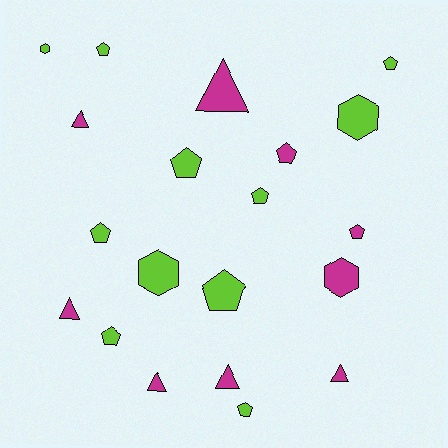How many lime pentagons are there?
There are 8 lime pentagons.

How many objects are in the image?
There are 20 objects.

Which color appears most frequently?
Lime, with 11 objects.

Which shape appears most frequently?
Pentagon, with 10 objects.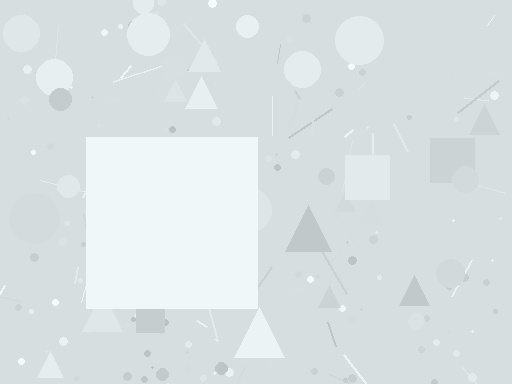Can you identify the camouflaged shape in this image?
The camouflaged shape is a square.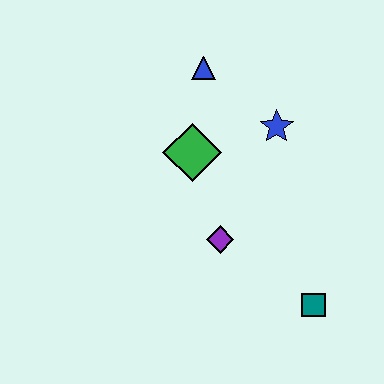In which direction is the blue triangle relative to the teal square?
The blue triangle is above the teal square.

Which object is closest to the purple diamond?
The green diamond is closest to the purple diamond.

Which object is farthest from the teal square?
The blue triangle is farthest from the teal square.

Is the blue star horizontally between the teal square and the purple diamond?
Yes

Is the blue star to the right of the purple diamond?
Yes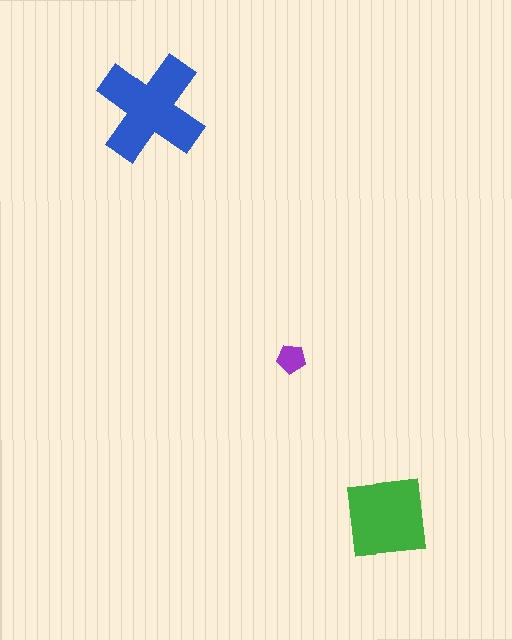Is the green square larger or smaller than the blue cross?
Smaller.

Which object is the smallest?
The purple pentagon.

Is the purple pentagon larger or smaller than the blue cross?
Smaller.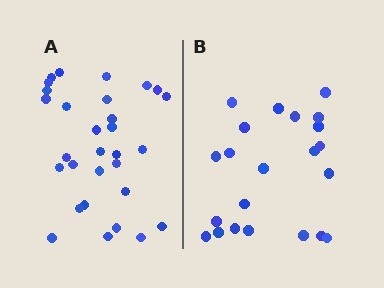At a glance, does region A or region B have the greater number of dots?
Region A (the left region) has more dots.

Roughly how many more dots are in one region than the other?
Region A has roughly 8 or so more dots than region B.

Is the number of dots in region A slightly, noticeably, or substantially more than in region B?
Region A has noticeably more, but not dramatically so. The ratio is roughly 1.4 to 1.